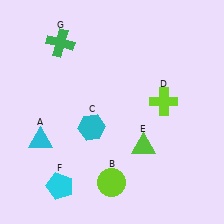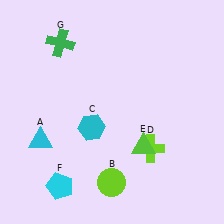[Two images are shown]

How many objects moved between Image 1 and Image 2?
1 object moved between the two images.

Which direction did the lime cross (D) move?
The lime cross (D) moved down.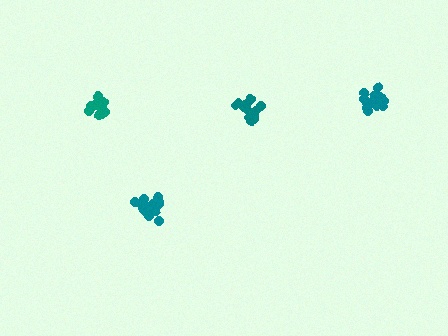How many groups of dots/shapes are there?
There are 4 groups.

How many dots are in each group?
Group 1: 16 dots, Group 2: 14 dots, Group 3: 15 dots, Group 4: 14 dots (59 total).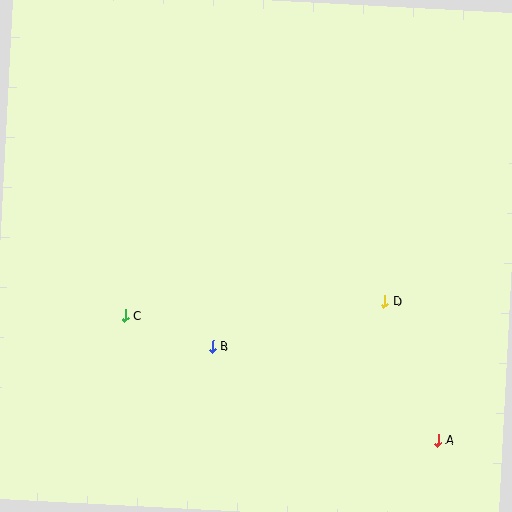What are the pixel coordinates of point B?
Point B is at (213, 346).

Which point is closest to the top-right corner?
Point D is closest to the top-right corner.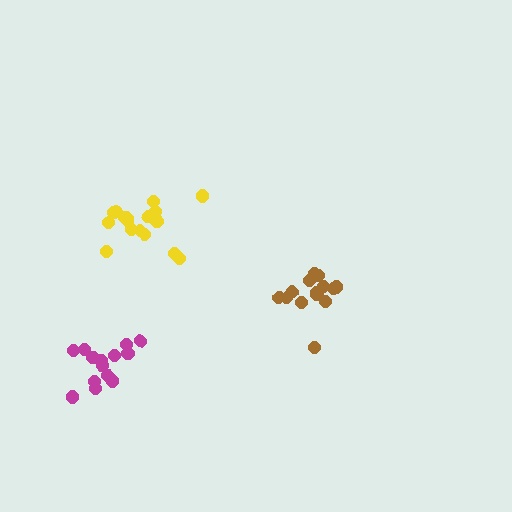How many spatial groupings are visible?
There are 3 spatial groupings.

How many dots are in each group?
Group 1: 14 dots, Group 2: 17 dots, Group 3: 14 dots (45 total).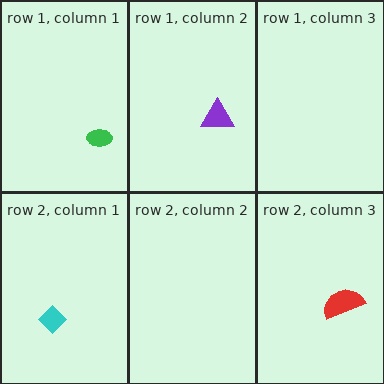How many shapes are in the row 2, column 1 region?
1.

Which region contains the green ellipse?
The row 1, column 1 region.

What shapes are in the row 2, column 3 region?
The red semicircle.